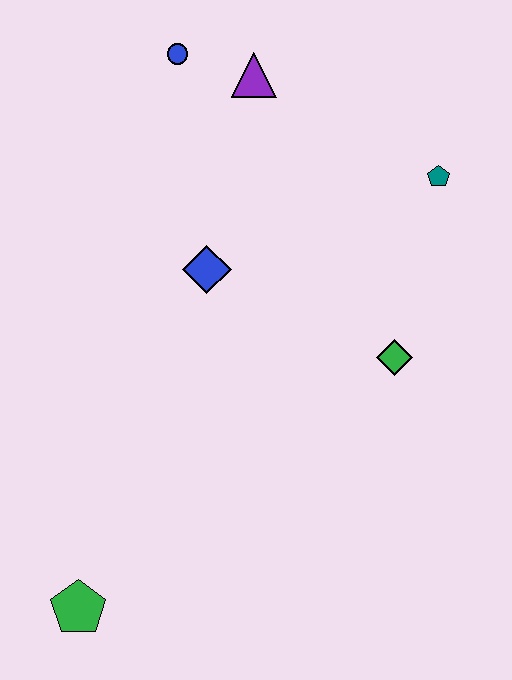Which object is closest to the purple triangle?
The blue circle is closest to the purple triangle.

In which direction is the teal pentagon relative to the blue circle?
The teal pentagon is to the right of the blue circle.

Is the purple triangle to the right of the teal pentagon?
No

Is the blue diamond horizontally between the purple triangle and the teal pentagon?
No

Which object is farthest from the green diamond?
The green pentagon is farthest from the green diamond.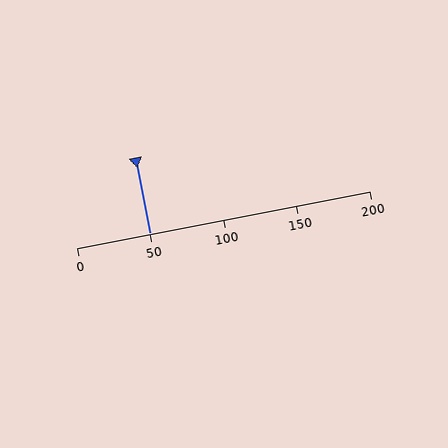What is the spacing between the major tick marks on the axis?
The major ticks are spaced 50 apart.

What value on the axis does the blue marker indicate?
The marker indicates approximately 50.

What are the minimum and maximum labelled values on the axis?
The axis runs from 0 to 200.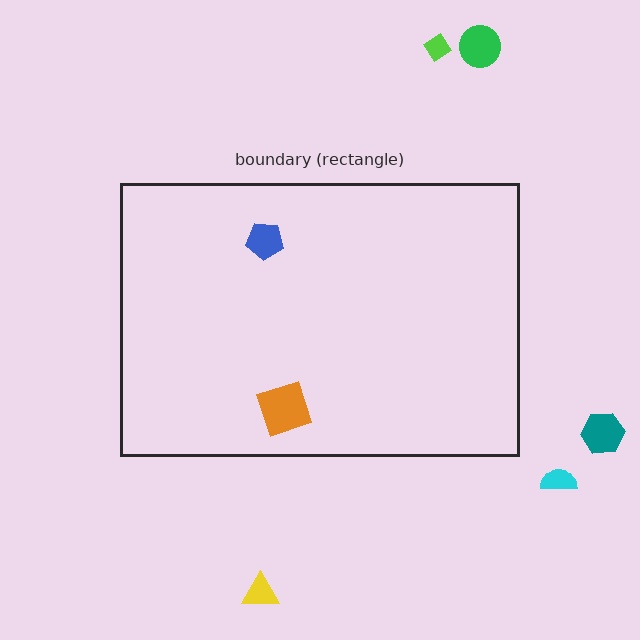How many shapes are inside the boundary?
2 inside, 5 outside.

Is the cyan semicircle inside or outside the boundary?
Outside.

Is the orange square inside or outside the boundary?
Inside.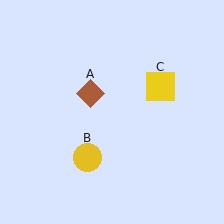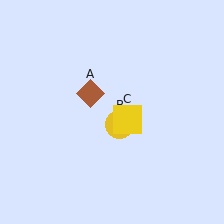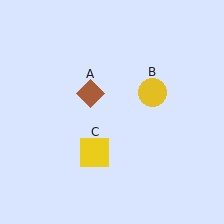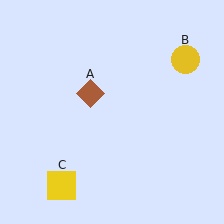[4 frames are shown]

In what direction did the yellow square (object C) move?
The yellow square (object C) moved down and to the left.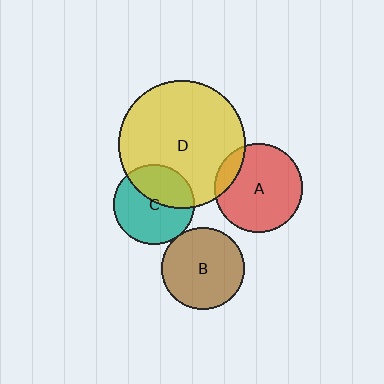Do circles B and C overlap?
Yes.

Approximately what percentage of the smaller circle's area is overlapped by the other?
Approximately 5%.